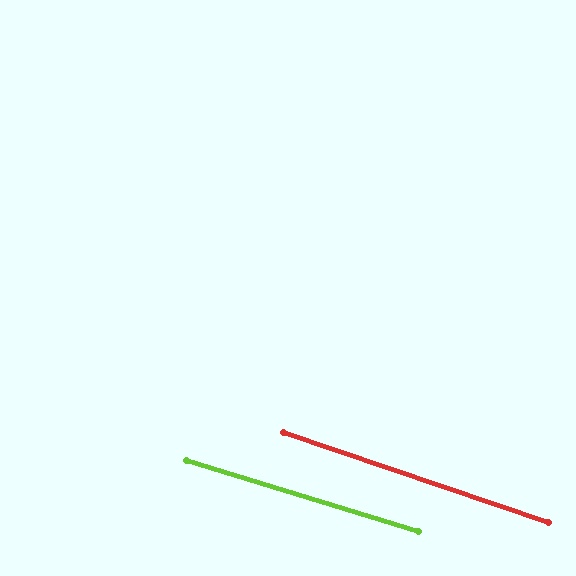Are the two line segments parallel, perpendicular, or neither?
Parallel — their directions differ by only 1.8°.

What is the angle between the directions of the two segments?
Approximately 2 degrees.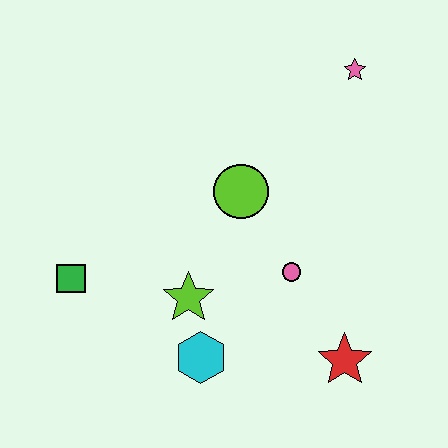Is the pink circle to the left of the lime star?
No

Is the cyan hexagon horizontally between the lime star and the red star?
Yes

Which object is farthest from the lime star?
The pink star is farthest from the lime star.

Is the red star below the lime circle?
Yes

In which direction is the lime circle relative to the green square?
The lime circle is to the right of the green square.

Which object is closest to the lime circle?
The pink circle is closest to the lime circle.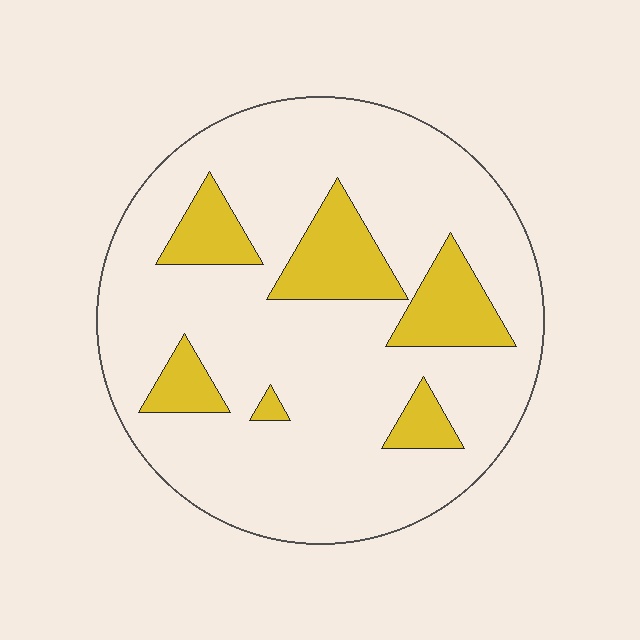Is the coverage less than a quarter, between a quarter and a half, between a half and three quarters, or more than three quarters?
Less than a quarter.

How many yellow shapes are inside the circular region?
6.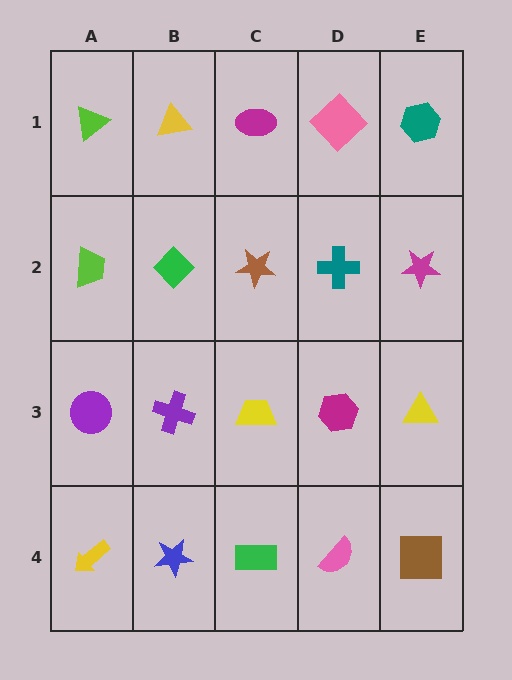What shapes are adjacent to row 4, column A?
A purple circle (row 3, column A), a blue star (row 4, column B).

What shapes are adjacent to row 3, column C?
A brown star (row 2, column C), a green rectangle (row 4, column C), a purple cross (row 3, column B), a magenta hexagon (row 3, column D).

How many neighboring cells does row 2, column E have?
3.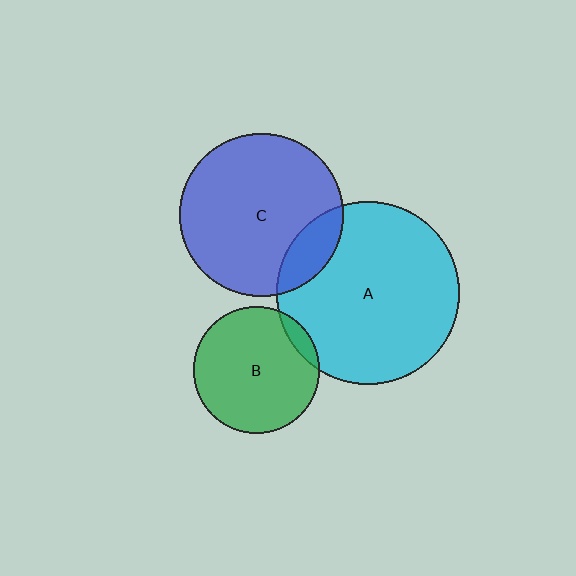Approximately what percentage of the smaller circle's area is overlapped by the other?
Approximately 5%.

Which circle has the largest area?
Circle A (cyan).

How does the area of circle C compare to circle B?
Approximately 1.7 times.